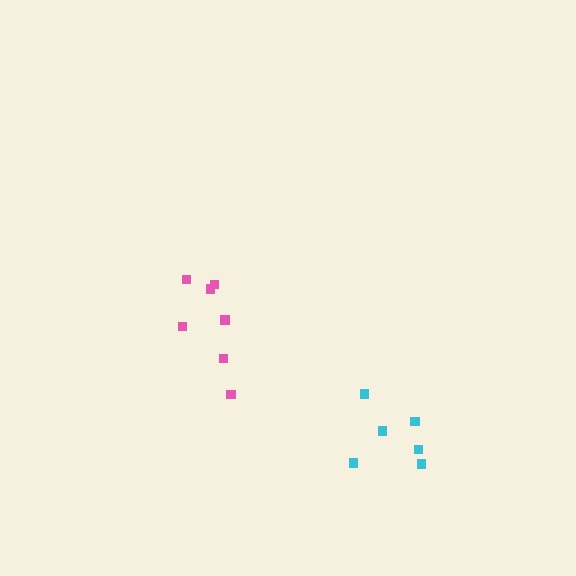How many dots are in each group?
Group 1: 6 dots, Group 2: 7 dots (13 total).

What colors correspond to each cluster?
The clusters are colored: cyan, pink.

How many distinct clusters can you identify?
There are 2 distinct clusters.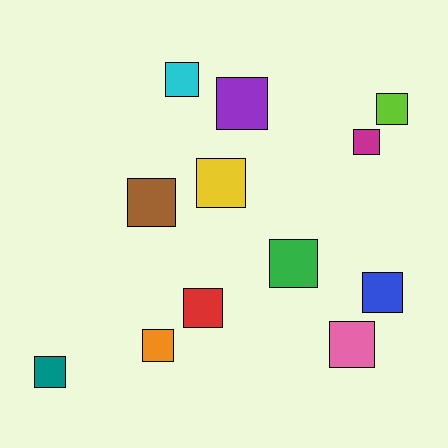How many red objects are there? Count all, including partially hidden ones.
There is 1 red object.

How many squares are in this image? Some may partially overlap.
There are 12 squares.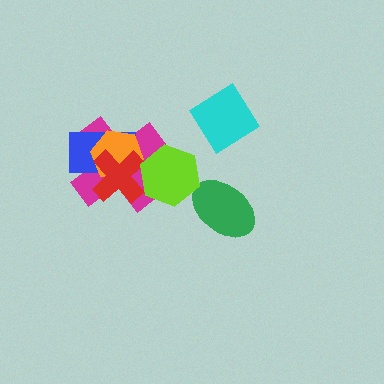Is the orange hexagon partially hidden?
Yes, it is partially covered by another shape.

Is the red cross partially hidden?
Yes, it is partially covered by another shape.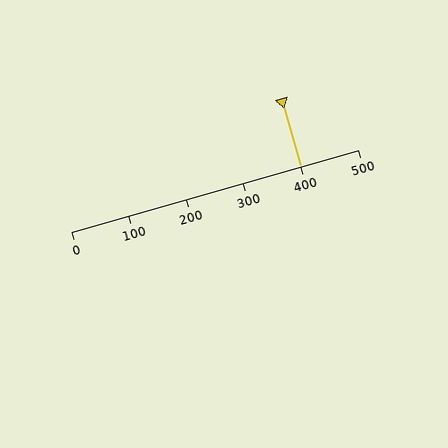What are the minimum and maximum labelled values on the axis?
The axis runs from 0 to 500.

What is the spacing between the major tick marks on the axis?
The major ticks are spaced 100 apart.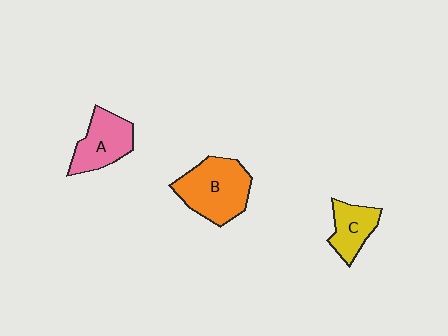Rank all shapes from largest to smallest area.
From largest to smallest: B (orange), A (pink), C (yellow).